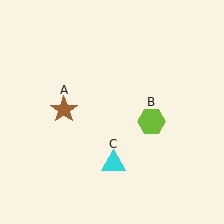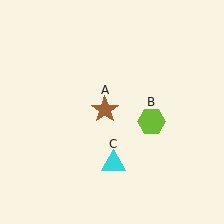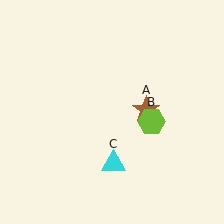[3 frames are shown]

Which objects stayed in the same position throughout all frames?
Lime hexagon (object B) and cyan triangle (object C) remained stationary.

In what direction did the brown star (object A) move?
The brown star (object A) moved right.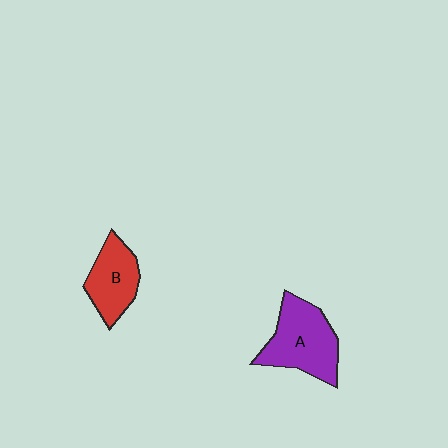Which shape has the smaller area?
Shape B (red).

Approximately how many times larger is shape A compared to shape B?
Approximately 1.4 times.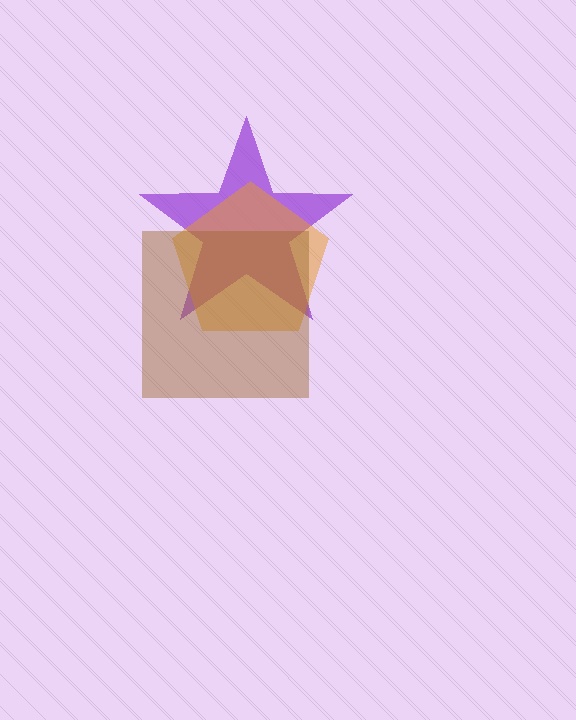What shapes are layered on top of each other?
The layered shapes are: a purple star, an orange pentagon, a brown square.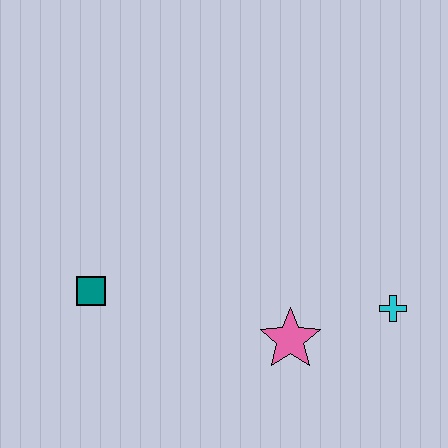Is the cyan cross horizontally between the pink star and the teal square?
No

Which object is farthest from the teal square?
The cyan cross is farthest from the teal square.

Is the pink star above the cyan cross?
No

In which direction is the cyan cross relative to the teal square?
The cyan cross is to the right of the teal square.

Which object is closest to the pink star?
The cyan cross is closest to the pink star.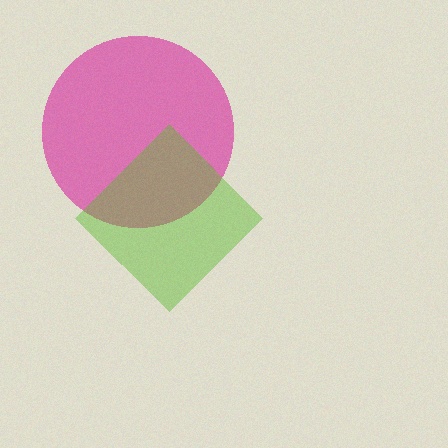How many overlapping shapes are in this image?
There are 2 overlapping shapes in the image.